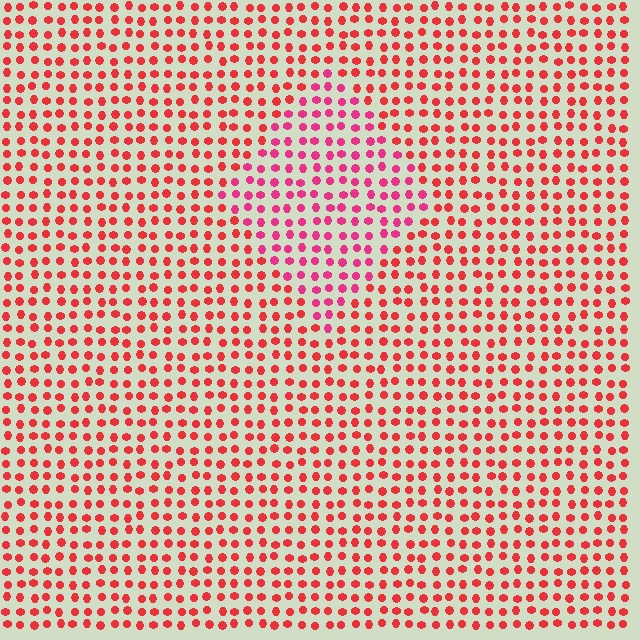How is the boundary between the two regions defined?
The boundary is defined purely by a slight shift in hue (about 26 degrees). Spacing, size, and orientation are identical on both sides.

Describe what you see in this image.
The image is filled with small red elements in a uniform arrangement. A diamond-shaped region is visible where the elements are tinted to a slightly different hue, forming a subtle color boundary.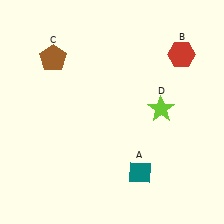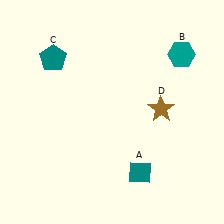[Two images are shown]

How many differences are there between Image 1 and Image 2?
There are 3 differences between the two images.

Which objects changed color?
B changed from red to teal. C changed from brown to teal. D changed from lime to brown.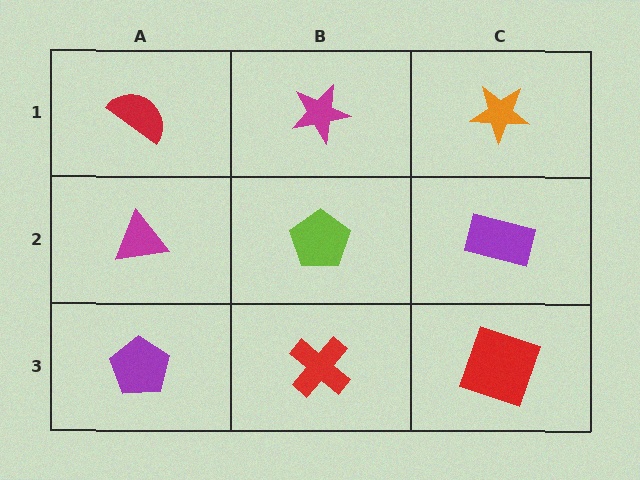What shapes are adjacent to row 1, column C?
A purple rectangle (row 2, column C), a magenta star (row 1, column B).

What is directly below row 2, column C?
A red square.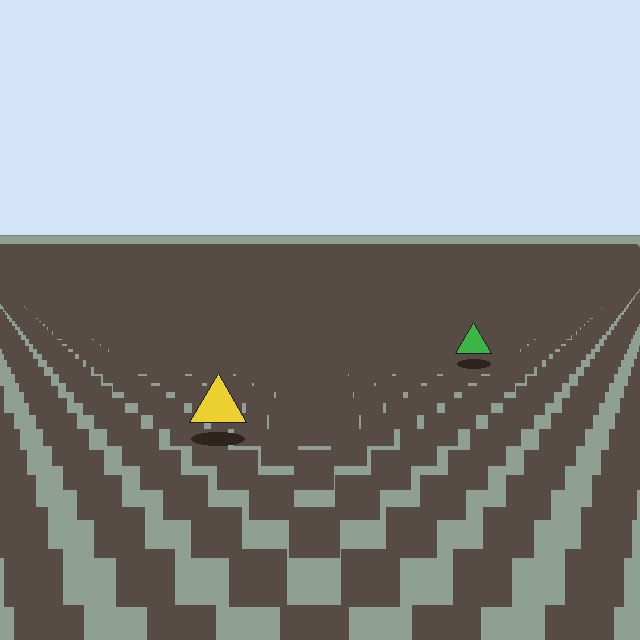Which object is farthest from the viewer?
The green triangle is farthest from the viewer. It appears smaller and the ground texture around it is denser.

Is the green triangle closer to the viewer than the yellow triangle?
No. The yellow triangle is closer — you can tell from the texture gradient: the ground texture is coarser near it.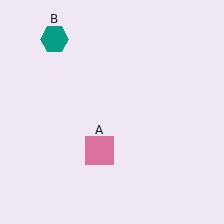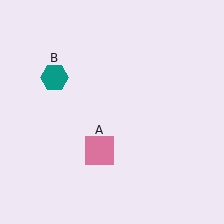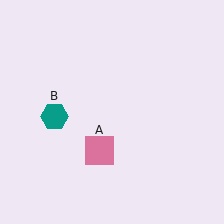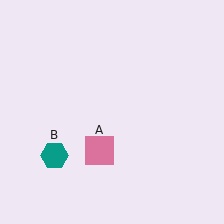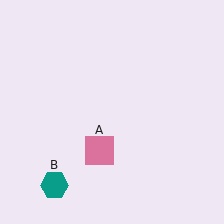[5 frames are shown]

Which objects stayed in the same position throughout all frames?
Pink square (object A) remained stationary.